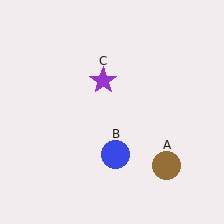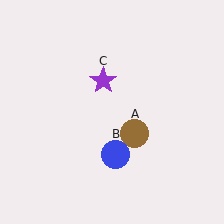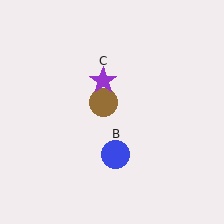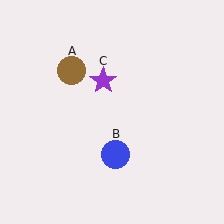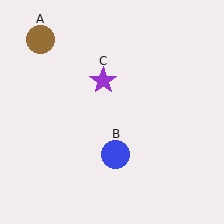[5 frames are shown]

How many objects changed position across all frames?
1 object changed position: brown circle (object A).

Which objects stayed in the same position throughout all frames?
Blue circle (object B) and purple star (object C) remained stationary.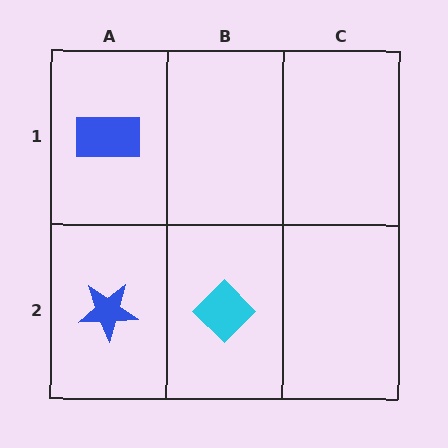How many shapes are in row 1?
1 shape.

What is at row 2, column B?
A cyan diamond.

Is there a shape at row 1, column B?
No, that cell is empty.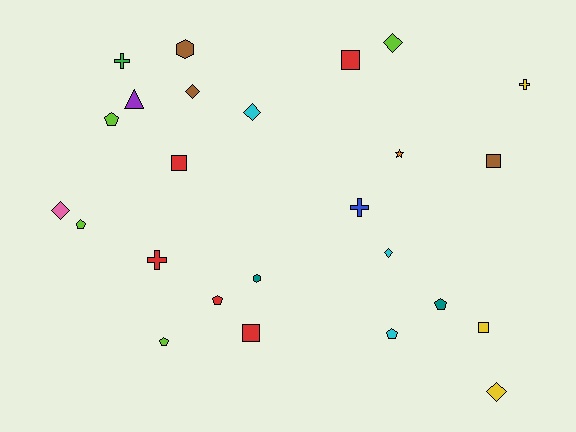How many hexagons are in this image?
There are 2 hexagons.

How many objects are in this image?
There are 25 objects.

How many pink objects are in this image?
There is 1 pink object.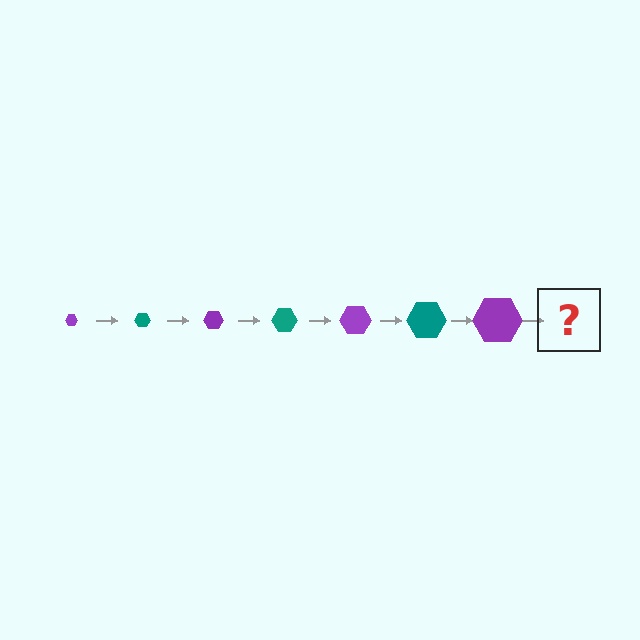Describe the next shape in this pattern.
It should be a teal hexagon, larger than the previous one.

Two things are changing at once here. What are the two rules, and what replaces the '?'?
The two rules are that the hexagon grows larger each step and the color cycles through purple and teal. The '?' should be a teal hexagon, larger than the previous one.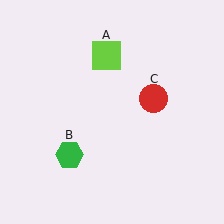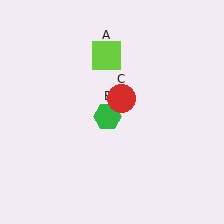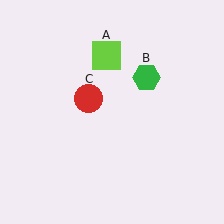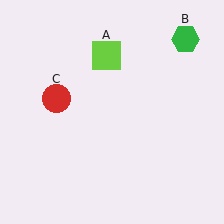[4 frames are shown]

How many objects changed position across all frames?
2 objects changed position: green hexagon (object B), red circle (object C).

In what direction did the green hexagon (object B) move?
The green hexagon (object B) moved up and to the right.